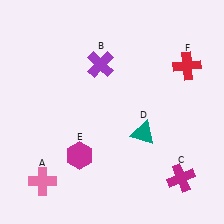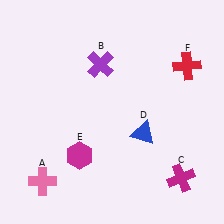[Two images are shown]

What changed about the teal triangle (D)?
In Image 1, D is teal. In Image 2, it changed to blue.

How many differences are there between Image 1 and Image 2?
There is 1 difference between the two images.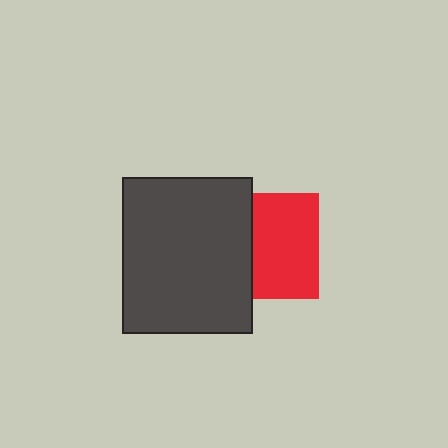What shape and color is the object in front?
The object in front is a dark gray rectangle.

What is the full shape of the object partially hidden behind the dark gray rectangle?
The partially hidden object is a red square.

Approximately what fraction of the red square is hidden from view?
Roughly 38% of the red square is hidden behind the dark gray rectangle.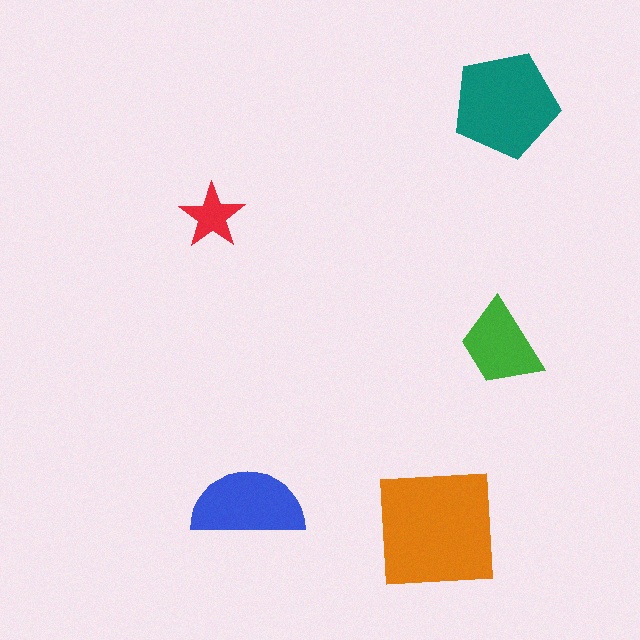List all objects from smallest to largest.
The red star, the green trapezoid, the blue semicircle, the teal pentagon, the orange square.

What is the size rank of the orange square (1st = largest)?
1st.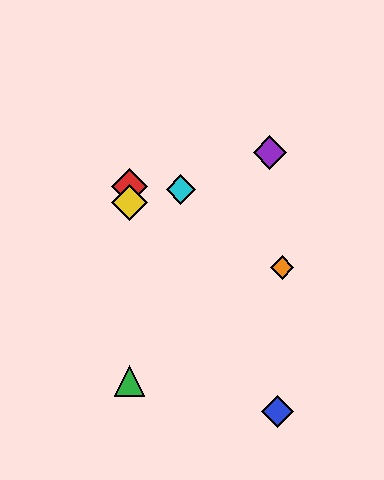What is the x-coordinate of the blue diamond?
The blue diamond is at x≈277.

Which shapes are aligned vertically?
The red diamond, the green triangle, the yellow diamond are aligned vertically.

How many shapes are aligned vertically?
3 shapes (the red diamond, the green triangle, the yellow diamond) are aligned vertically.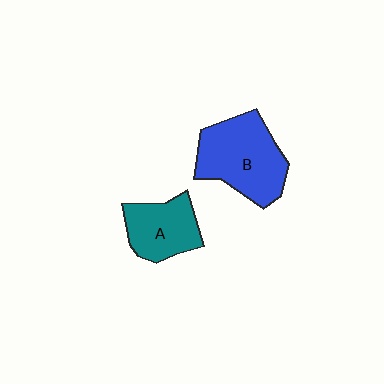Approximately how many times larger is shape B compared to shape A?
Approximately 1.5 times.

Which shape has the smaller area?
Shape A (teal).